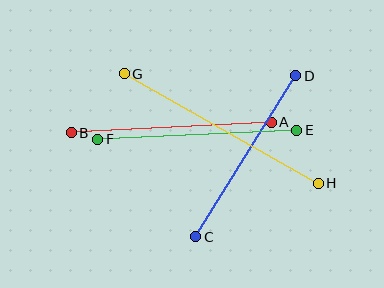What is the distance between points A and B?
The distance is approximately 200 pixels.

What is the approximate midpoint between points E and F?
The midpoint is at approximately (197, 135) pixels.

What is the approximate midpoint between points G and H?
The midpoint is at approximately (221, 128) pixels.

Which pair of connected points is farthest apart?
Points G and H are farthest apart.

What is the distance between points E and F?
The distance is approximately 199 pixels.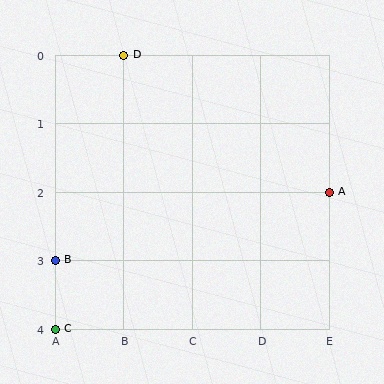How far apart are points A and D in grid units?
Points A and D are 3 columns and 2 rows apart (about 3.6 grid units diagonally).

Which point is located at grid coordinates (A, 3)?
Point B is at (A, 3).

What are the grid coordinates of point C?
Point C is at grid coordinates (A, 4).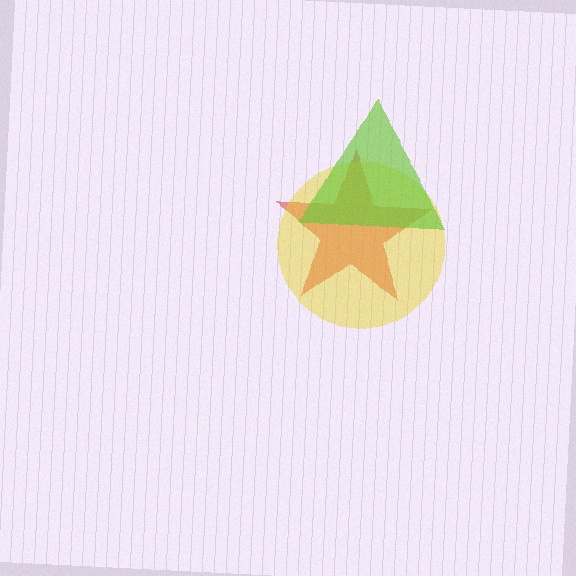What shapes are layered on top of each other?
The layered shapes are: a red star, a yellow circle, a lime triangle.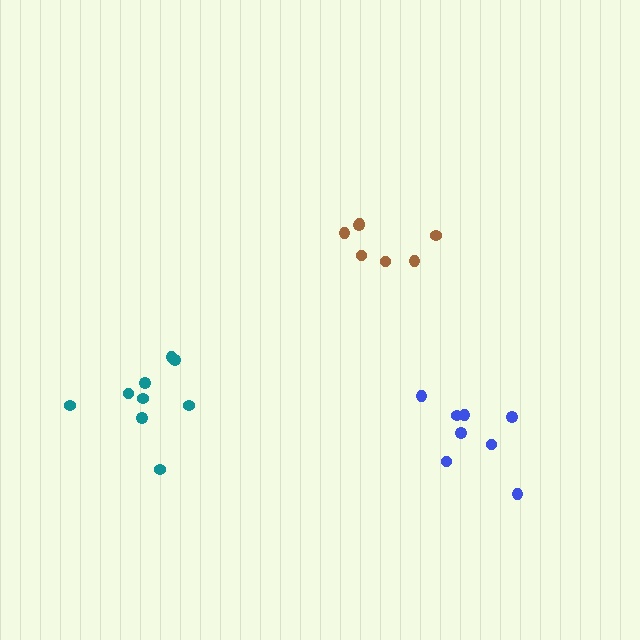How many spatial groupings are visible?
There are 3 spatial groupings.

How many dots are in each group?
Group 1: 7 dots, Group 2: 9 dots, Group 3: 8 dots (24 total).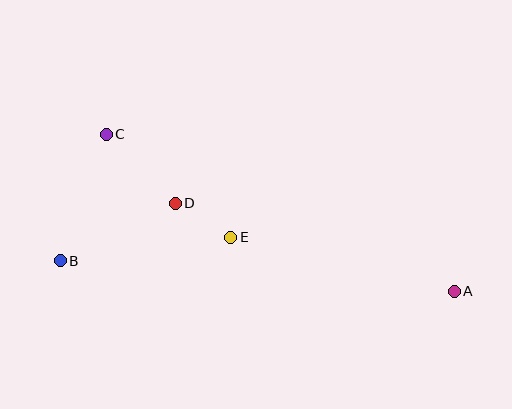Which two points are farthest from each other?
Points A and B are farthest from each other.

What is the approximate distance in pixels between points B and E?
The distance between B and E is approximately 172 pixels.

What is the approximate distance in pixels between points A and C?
The distance between A and C is approximately 382 pixels.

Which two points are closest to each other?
Points D and E are closest to each other.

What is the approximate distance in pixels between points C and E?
The distance between C and E is approximately 161 pixels.